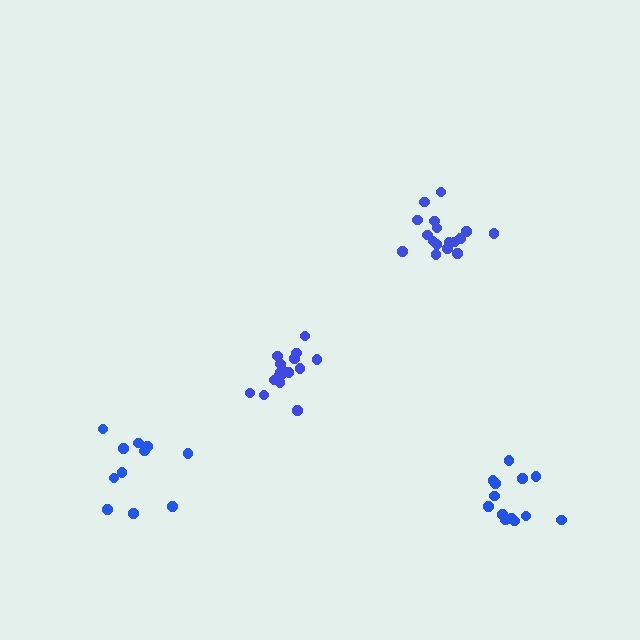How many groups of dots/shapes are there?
There are 4 groups.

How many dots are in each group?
Group 1: 17 dots, Group 2: 11 dots, Group 3: 13 dots, Group 4: 17 dots (58 total).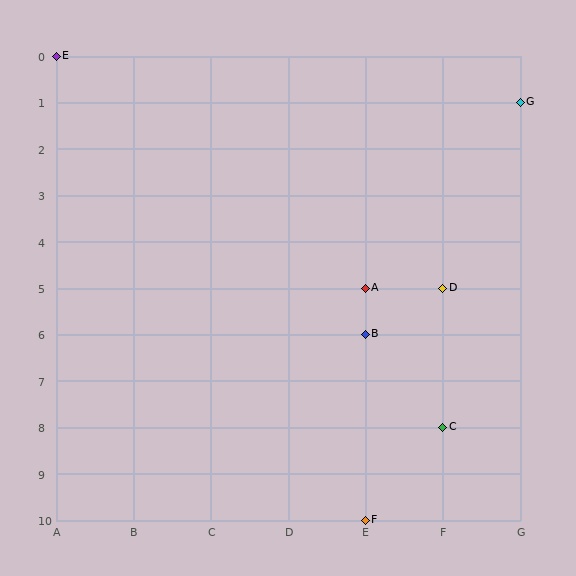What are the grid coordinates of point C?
Point C is at grid coordinates (F, 8).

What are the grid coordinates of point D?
Point D is at grid coordinates (F, 5).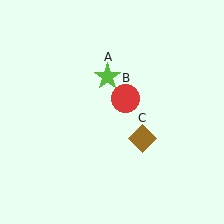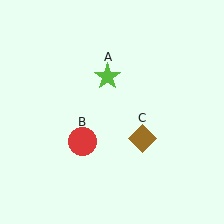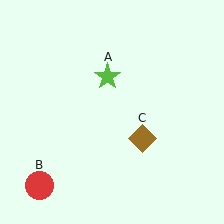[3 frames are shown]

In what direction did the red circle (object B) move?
The red circle (object B) moved down and to the left.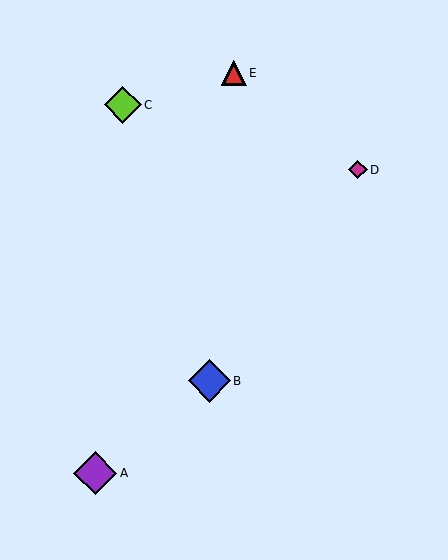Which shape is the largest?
The purple diamond (labeled A) is the largest.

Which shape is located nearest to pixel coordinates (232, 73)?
The red triangle (labeled E) at (234, 73) is nearest to that location.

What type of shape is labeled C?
Shape C is a lime diamond.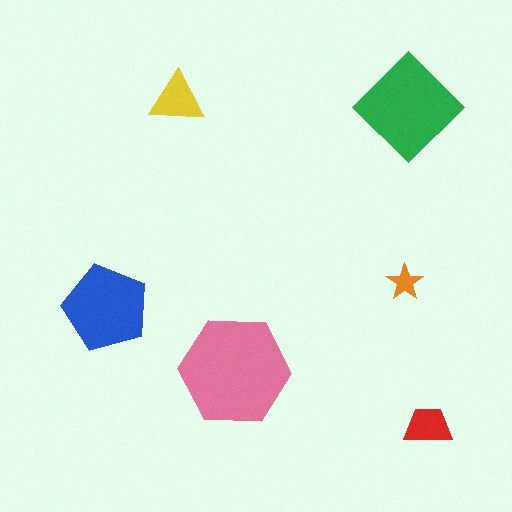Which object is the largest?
The pink hexagon.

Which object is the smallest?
The orange star.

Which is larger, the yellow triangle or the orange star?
The yellow triangle.